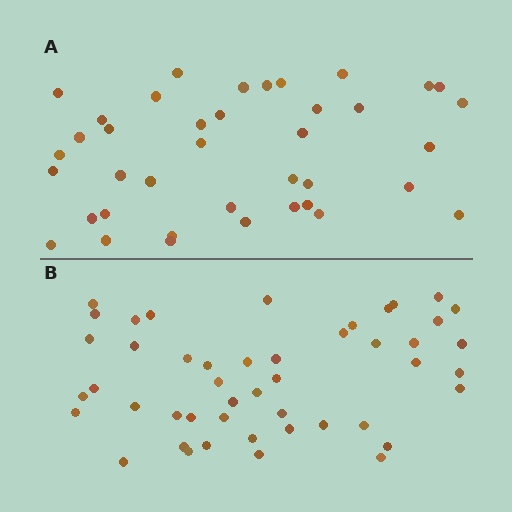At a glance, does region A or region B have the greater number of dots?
Region B (the bottom region) has more dots.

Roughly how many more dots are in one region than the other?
Region B has roughly 8 or so more dots than region A.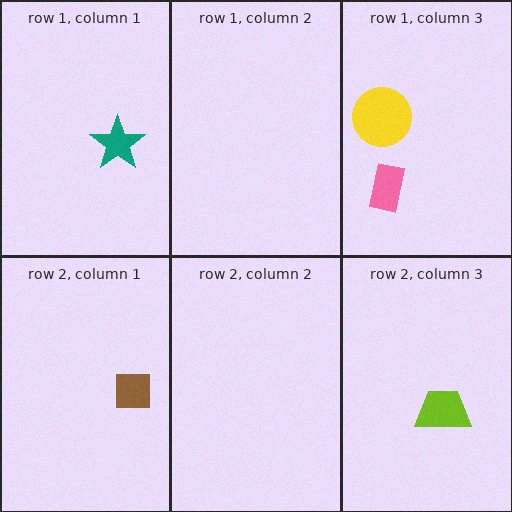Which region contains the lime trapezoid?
The row 2, column 3 region.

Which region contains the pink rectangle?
The row 1, column 3 region.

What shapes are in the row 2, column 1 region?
The brown square.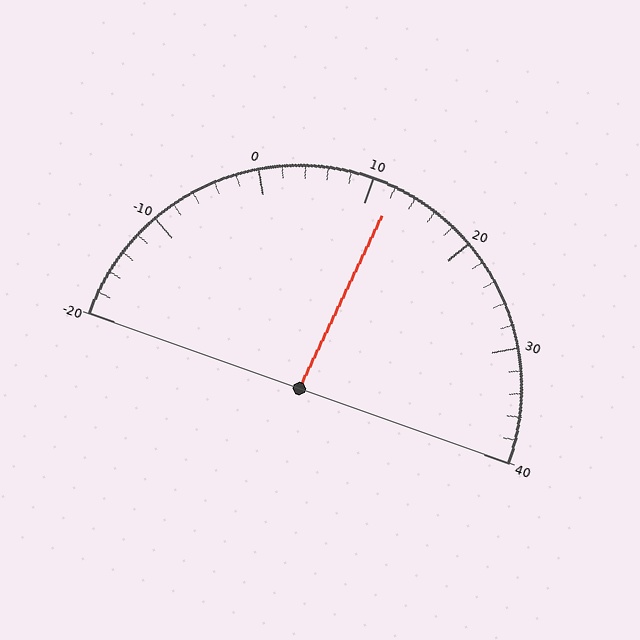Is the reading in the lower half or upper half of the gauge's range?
The reading is in the upper half of the range (-20 to 40).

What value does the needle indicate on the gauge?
The needle indicates approximately 12.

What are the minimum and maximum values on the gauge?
The gauge ranges from -20 to 40.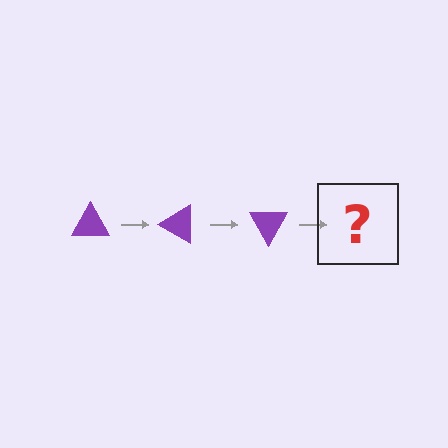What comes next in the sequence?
The next element should be a purple triangle rotated 90 degrees.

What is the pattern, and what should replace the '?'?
The pattern is that the triangle rotates 30 degrees each step. The '?' should be a purple triangle rotated 90 degrees.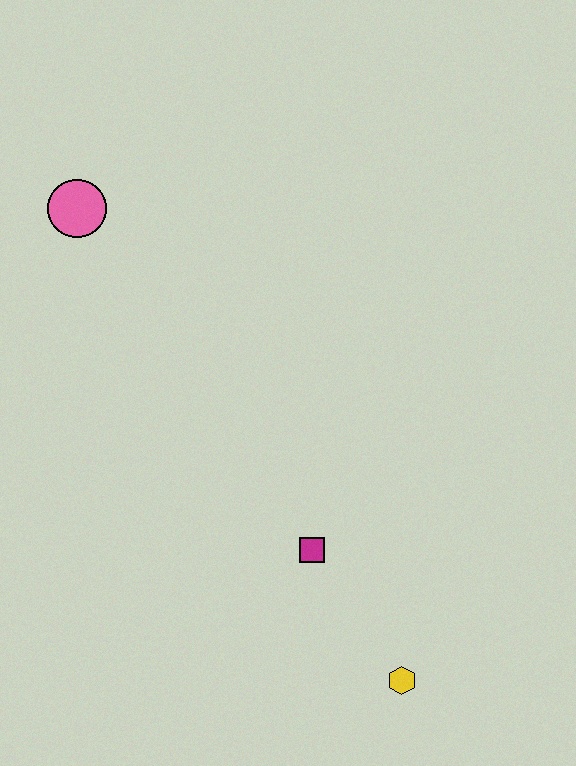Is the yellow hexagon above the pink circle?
No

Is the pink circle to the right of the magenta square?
No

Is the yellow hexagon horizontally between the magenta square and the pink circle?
No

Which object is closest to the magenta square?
The yellow hexagon is closest to the magenta square.